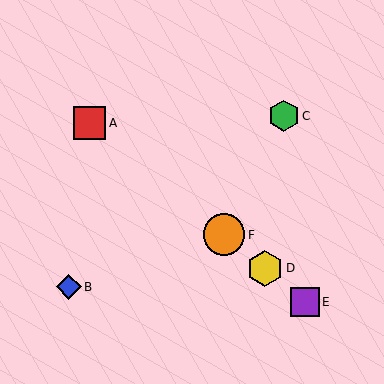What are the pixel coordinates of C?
Object C is at (284, 116).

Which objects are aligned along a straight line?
Objects A, D, E, F are aligned along a straight line.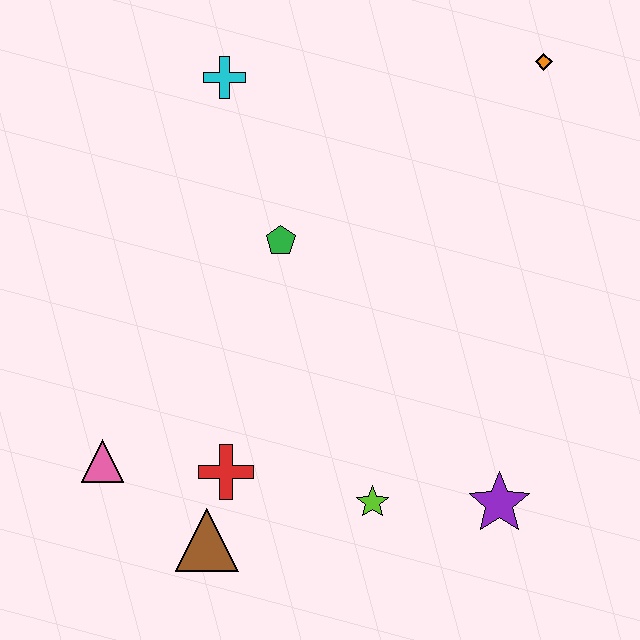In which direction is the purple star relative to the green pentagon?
The purple star is below the green pentagon.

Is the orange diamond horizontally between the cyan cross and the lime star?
No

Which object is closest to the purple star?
The lime star is closest to the purple star.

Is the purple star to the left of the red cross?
No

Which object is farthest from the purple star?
The cyan cross is farthest from the purple star.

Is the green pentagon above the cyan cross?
No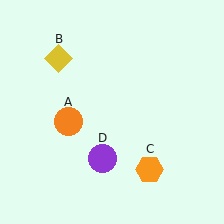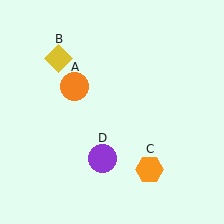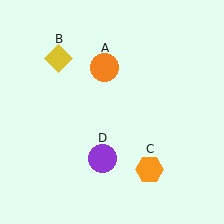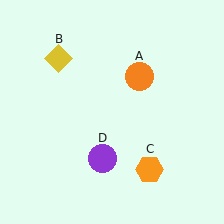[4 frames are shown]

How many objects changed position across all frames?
1 object changed position: orange circle (object A).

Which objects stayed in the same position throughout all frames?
Yellow diamond (object B) and orange hexagon (object C) and purple circle (object D) remained stationary.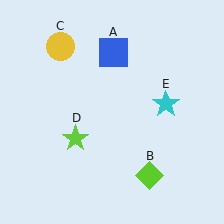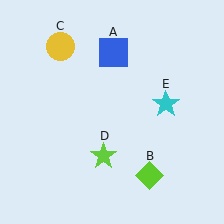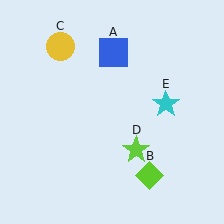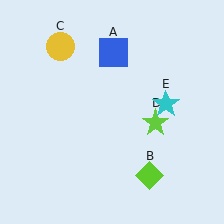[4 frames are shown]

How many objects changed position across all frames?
1 object changed position: lime star (object D).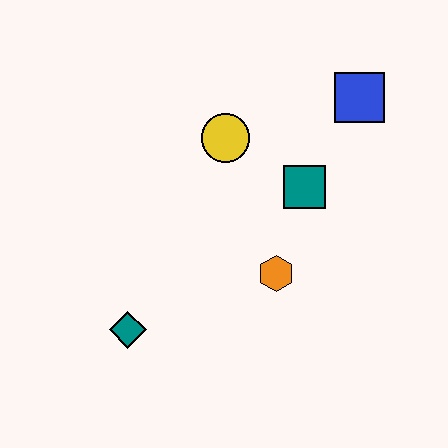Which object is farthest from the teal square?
The teal diamond is farthest from the teal square.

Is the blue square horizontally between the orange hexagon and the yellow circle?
No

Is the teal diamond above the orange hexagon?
No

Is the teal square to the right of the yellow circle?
Yes